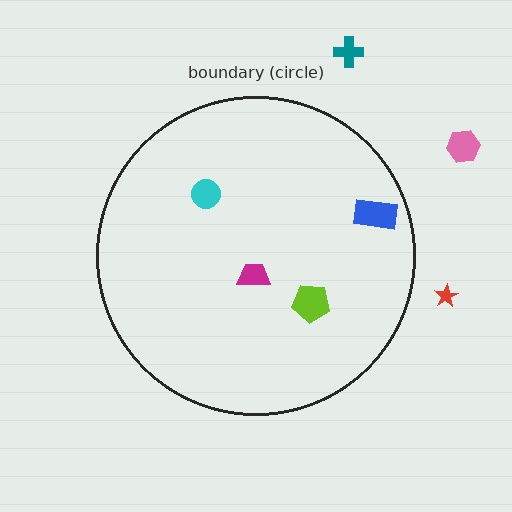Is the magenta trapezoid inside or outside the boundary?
Inside.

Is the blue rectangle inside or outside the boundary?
Inside.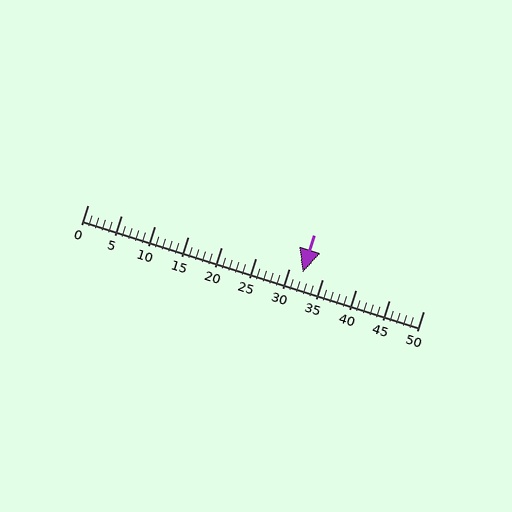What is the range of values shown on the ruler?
The ruler shows values from 0 to 50.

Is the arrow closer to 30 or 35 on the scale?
The arrow is closer to 30.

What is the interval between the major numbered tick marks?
The major tick marks are spaced 5 units apart.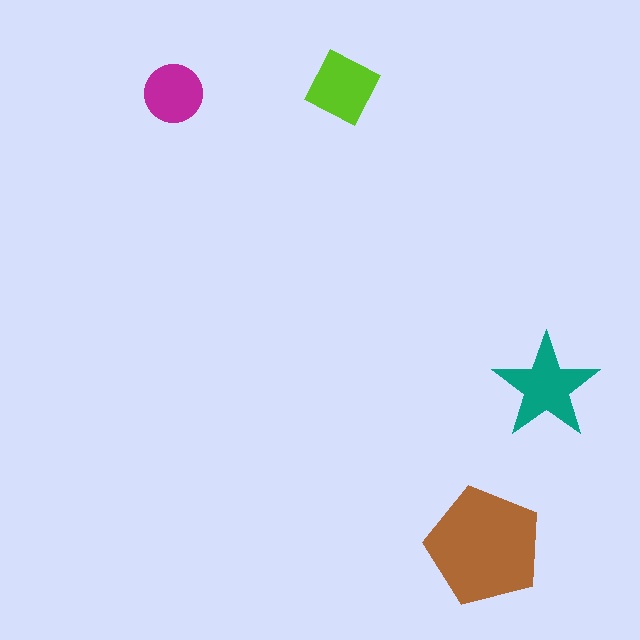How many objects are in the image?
There are 4 objects in the image.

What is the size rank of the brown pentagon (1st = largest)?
1st.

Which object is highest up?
The lime square is topmost.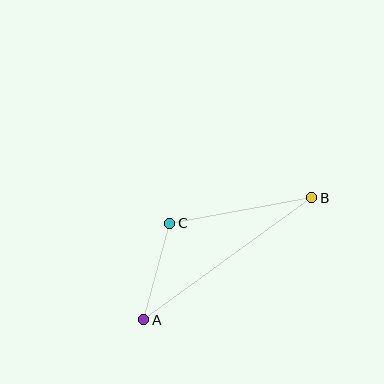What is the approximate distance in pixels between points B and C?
The distance between B and C is approximately 145 pixels.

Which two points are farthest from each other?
Points A and B are farthest from each other.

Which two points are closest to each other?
Points A and C are closest to each other.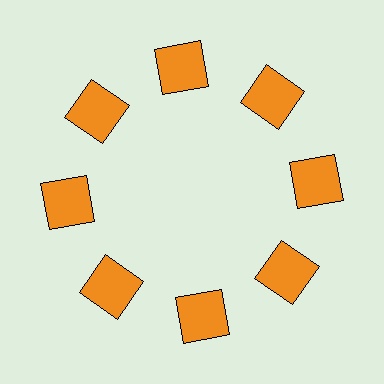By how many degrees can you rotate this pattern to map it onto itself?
The pattern maps onto itself every 45 degrees of rotation.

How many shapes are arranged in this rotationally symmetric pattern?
There are 8 shapes, arranged in 8 groups of 1.